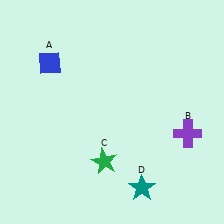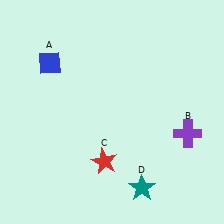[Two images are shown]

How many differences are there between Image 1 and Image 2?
There is 1 difference between the two images.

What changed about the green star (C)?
In Image 1, C is green. In Image 2, it changed to red.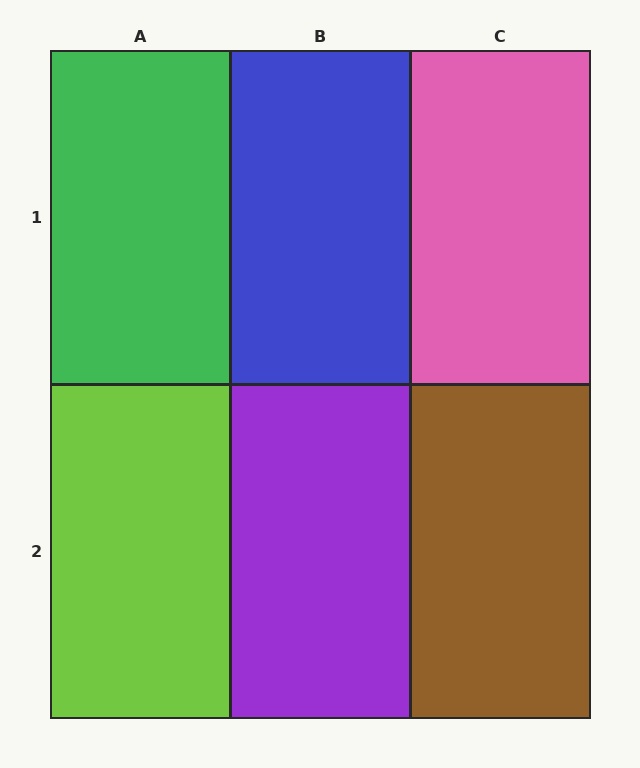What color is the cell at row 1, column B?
Blue.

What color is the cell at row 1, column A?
Green.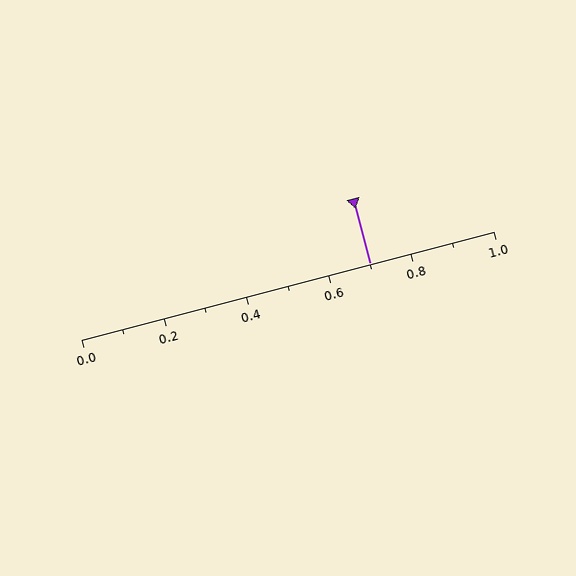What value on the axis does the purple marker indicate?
The marker indicates approximately 0.7.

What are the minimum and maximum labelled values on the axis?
The axis runs from 0.0 to 1.0.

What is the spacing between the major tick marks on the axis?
The major ticks are spaced 0.2 apart.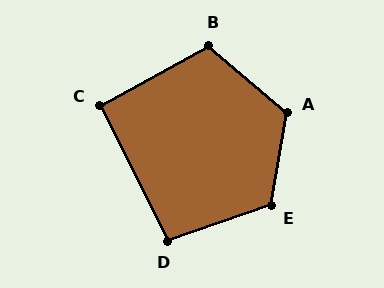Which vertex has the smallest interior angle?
C, at approximately 92 degrees.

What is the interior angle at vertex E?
Approximately 119 degrees (obtuse).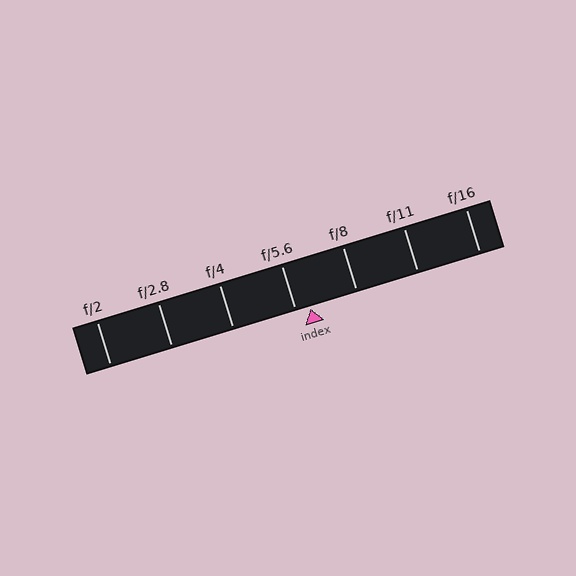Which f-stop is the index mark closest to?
The index mark is closest to f/5.6.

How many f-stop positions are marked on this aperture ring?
There are 7 f-stop positions marked.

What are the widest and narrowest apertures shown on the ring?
The widest aperture shown is f/2 and the narrowest is f/16.